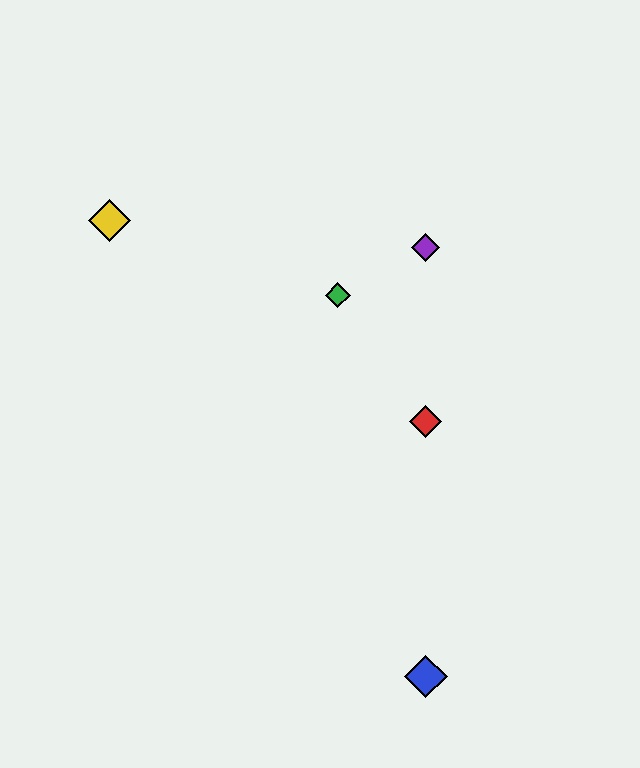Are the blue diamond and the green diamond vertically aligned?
No, the blue diamond is at x≈426 and the green diamond is at x≈338.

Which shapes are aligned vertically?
The red diamond, the blue diamond, the purple diamond are aligned vertically.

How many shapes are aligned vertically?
3 shapes (the red diamond, the blue diamond, the purple diamond) are aligned vertically.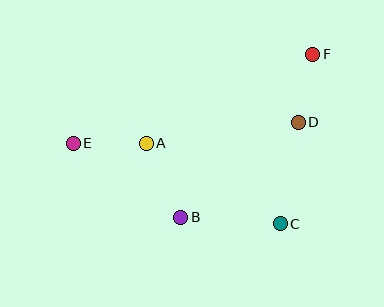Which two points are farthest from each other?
Points E and F are farthest from each other.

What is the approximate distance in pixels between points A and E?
The distance between A and E is approximately 73 pixels.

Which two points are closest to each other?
Points D and F are closest to each other.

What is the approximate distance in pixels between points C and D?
The distance between C and D is approximately 103 pixels.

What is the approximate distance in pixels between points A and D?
The distance between A and D is approximately 154 pixels.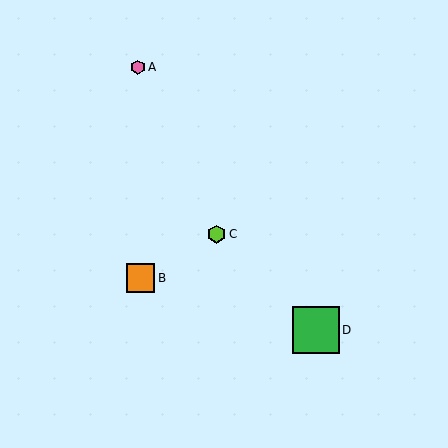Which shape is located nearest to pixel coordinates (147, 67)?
The pink hexagon (labeled A) at (138, 67) is nearest to that location.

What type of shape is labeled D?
Shape D is a green square.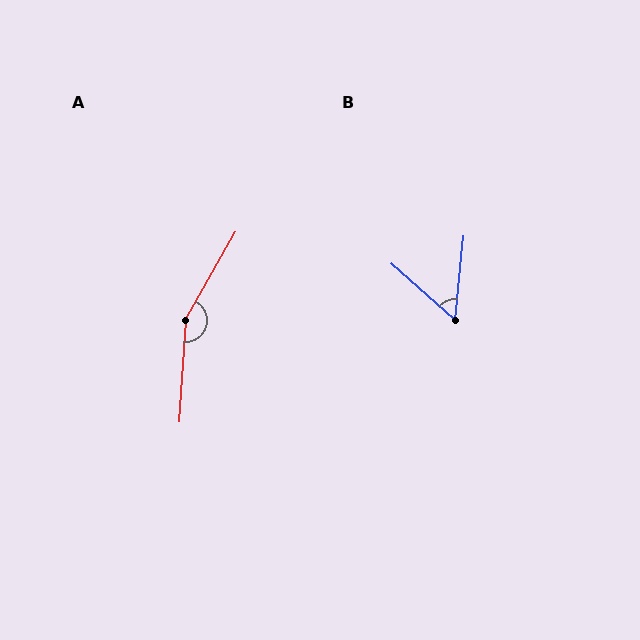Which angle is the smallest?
B, at approximately 55 degrees.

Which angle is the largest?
A, at approximately 154 degrees.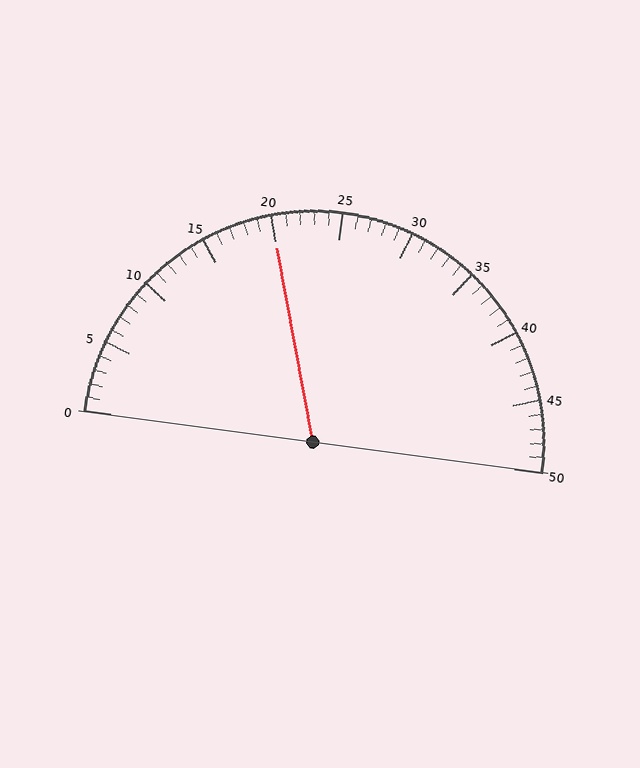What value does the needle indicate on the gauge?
The needle indicates approximately 20.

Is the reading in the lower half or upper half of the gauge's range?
The reading is in the lower half of the range (0 to 50).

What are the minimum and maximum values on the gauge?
The gauge ranges from 0 to 50.